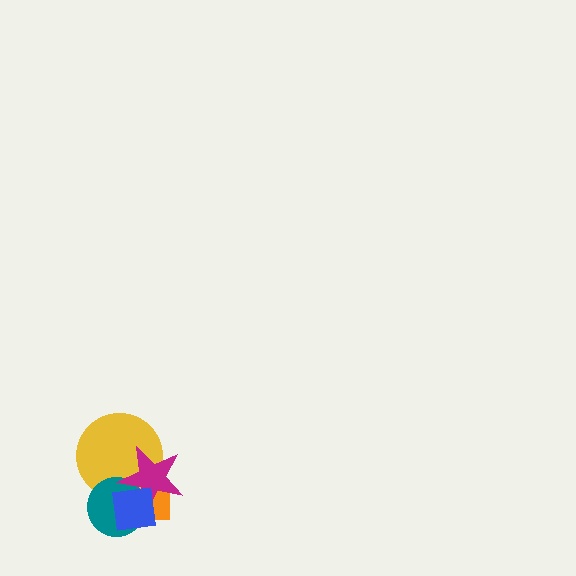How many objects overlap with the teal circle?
4 objects overlap with the teal circle.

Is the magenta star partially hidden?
Yes, it is partially covered by another shape.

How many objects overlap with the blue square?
4 objects overlap with the blue square.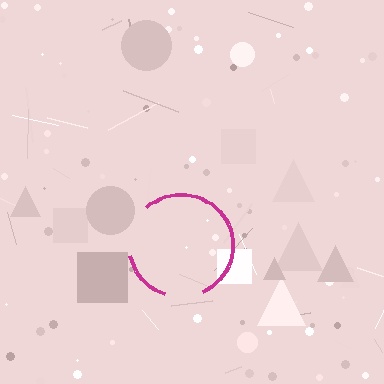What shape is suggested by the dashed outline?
The dashed outline suggests a circle.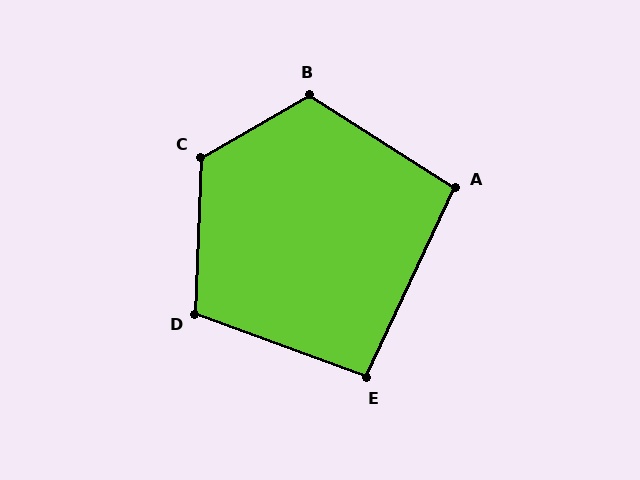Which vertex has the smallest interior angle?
E, at approximately 95 degrees.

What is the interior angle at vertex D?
Approximately 108 degrees (obtuse).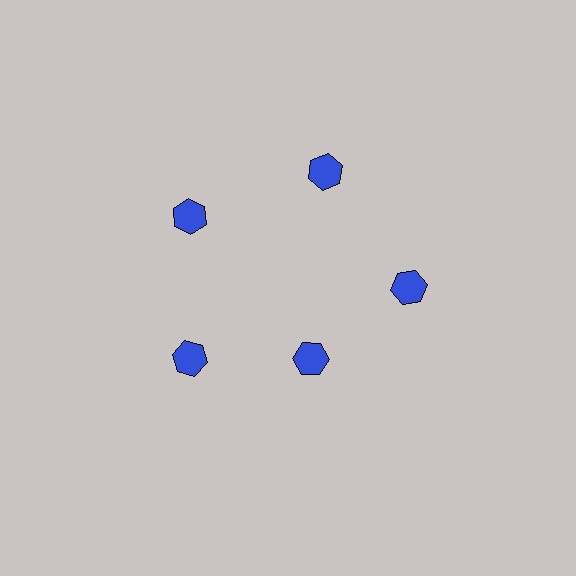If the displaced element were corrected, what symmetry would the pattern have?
It would have 5-fold rotational symmetry — the pattern would map onto itself every 72 degrees.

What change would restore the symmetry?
The symmetry would be restored by moving it outward, back onto the ring so that all 5 hexagons sit at equal angles and equal distance from the center.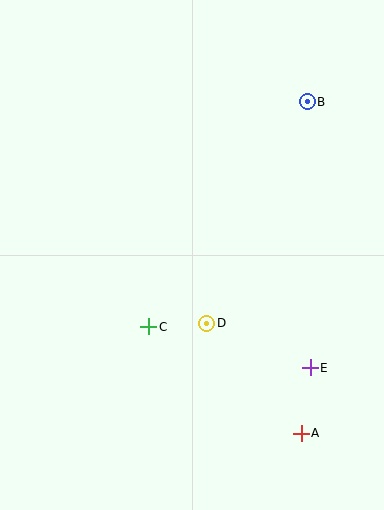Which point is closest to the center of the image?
Point D at (207, 323) is closest to the center.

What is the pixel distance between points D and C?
The distance between D and C is 58 pixels.